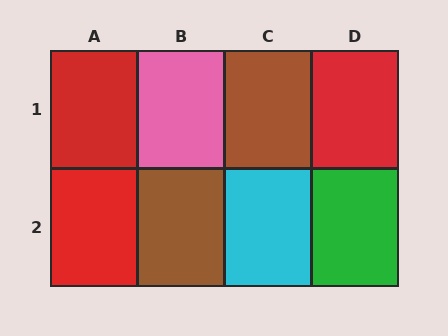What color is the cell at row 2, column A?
Red.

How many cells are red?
3 cells are red.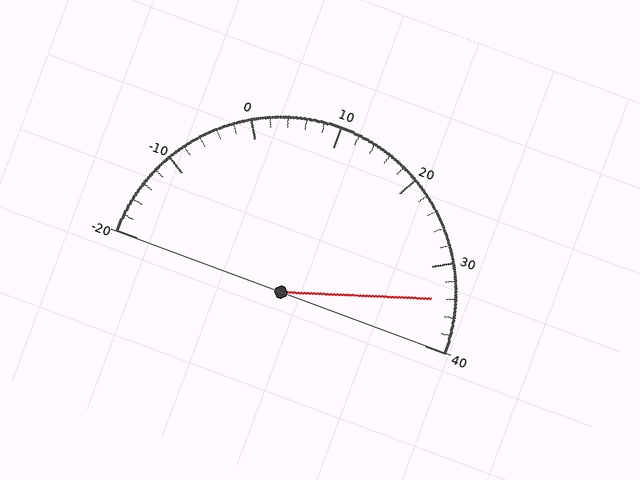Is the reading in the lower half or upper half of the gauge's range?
The reading is in the upper half of the range (-20 to 40).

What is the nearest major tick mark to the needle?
The nearest major tick mark is 30.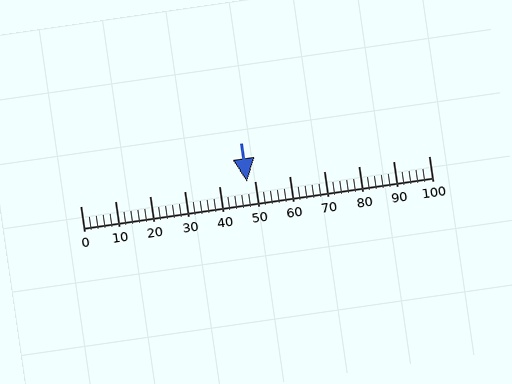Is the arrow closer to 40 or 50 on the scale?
The arrow is closer to 50.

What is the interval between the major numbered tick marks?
The major tick marks are spaced 10 units apart.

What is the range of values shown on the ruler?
The ruler shows values from 0 to 100.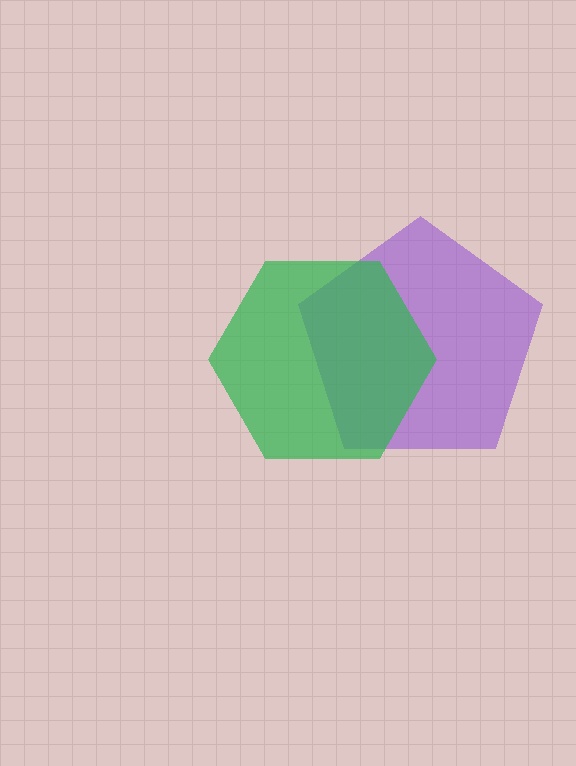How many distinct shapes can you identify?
There are 2 distinct shapes: a purple pentagon, a green hexagon.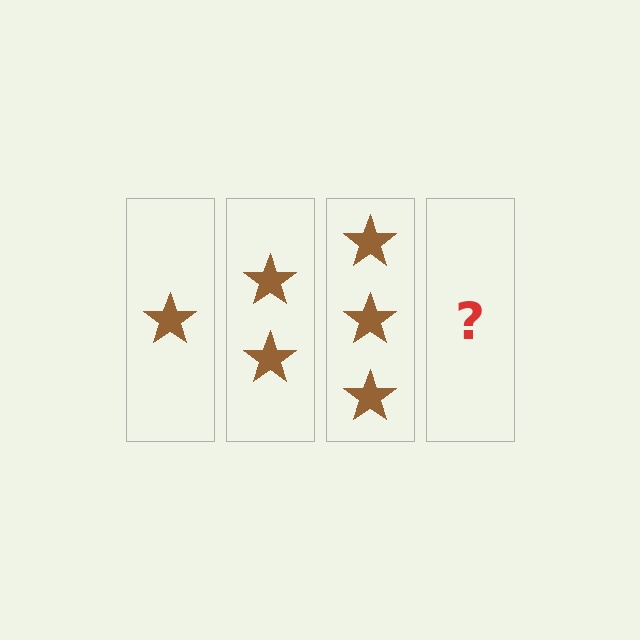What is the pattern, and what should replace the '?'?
The pattern is that each step adds one more star. The '?' should be 4 stars.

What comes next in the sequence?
The next element should be 4 stars.